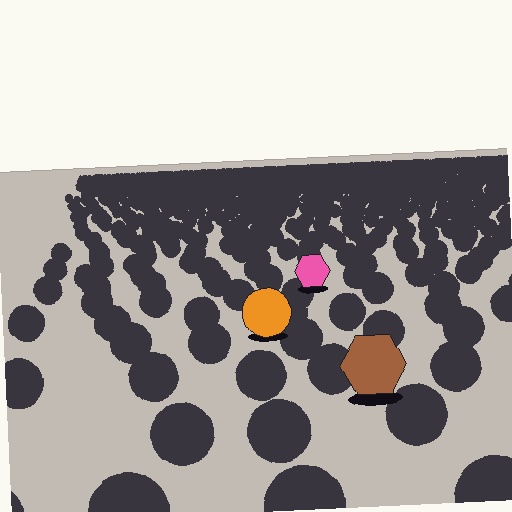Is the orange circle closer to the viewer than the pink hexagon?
Yes. The orange circle is closer — you can tell from the texture gradient: the ground texture is coarser near it.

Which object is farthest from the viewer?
The pink hexagon is farthest from the viewer. It appears smaller and the ground texture around it is denser.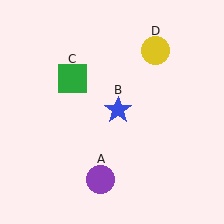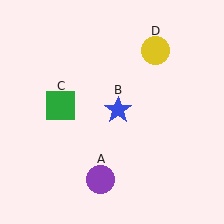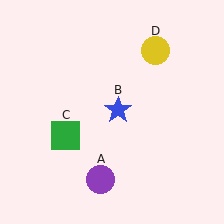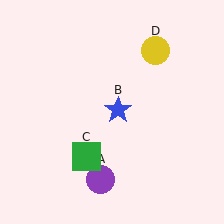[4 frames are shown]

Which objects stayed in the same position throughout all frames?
Purple circle (object A) and blue star (object B) and yellow circle (object D) remained stationary.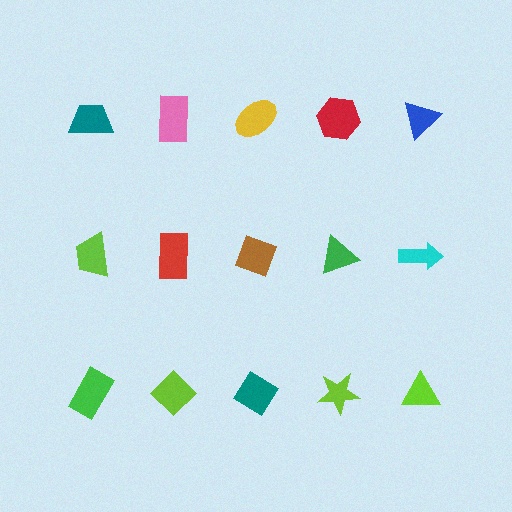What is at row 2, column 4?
A green triangle.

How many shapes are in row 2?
5 shapes.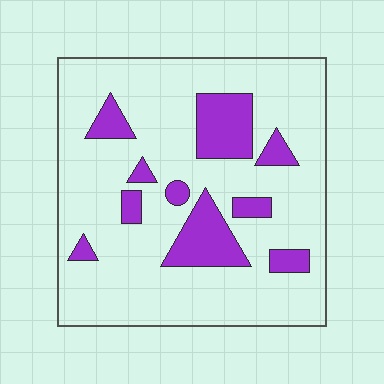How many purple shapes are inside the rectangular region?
10.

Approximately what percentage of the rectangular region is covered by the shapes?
Approximately 20%.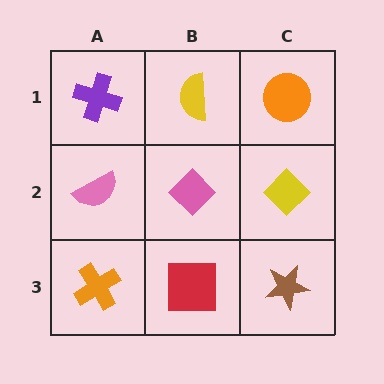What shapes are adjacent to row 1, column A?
A pink semicircle (row 2, column A), a yellow semicircle (row 1, column B).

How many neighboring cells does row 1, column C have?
2.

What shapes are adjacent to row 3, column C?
A yellow diamond (row 2, column C), a red square (row 3, column B).